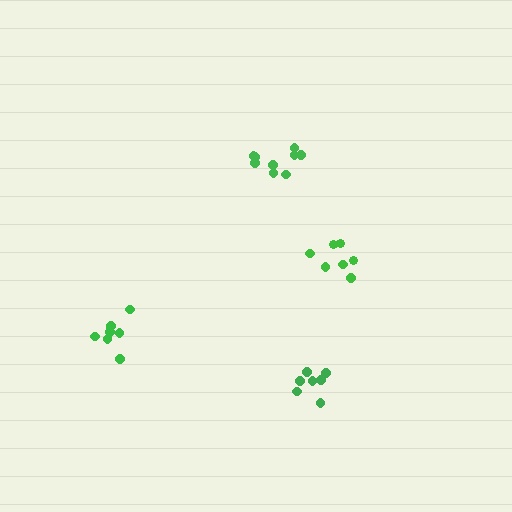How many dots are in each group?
Group 1: 7 dots, Group 2: 9 dots, Group 3: 7 dots, Group 4: 8 dots (31 total).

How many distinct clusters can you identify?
There are 4 distinct clusters.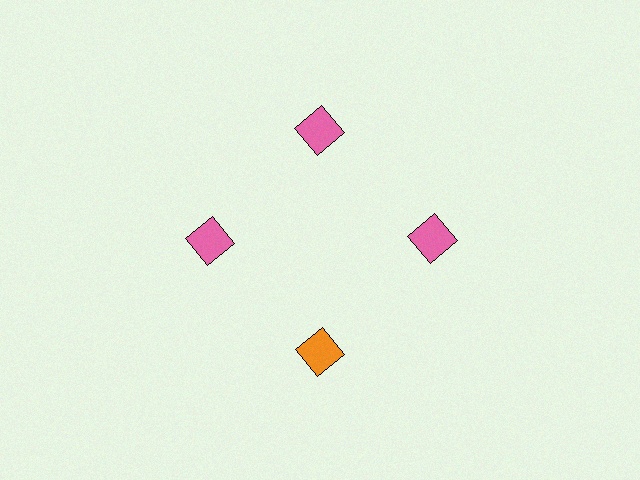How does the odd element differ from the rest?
It has a different color: orange instead of pink.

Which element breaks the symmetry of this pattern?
The orange diamond at roughly the 6 o'clock position breaks the symmetry. All other shapes are pink diamonds.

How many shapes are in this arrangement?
There are 4 shapes arranged in a ring pattern.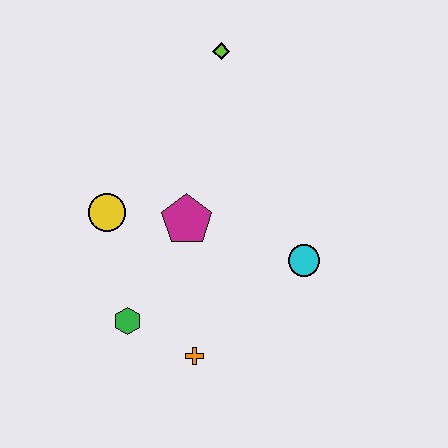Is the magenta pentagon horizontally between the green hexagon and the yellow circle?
No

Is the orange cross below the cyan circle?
Yes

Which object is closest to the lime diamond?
The magenta pentagon is closest to the lime diamond.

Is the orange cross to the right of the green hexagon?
Yes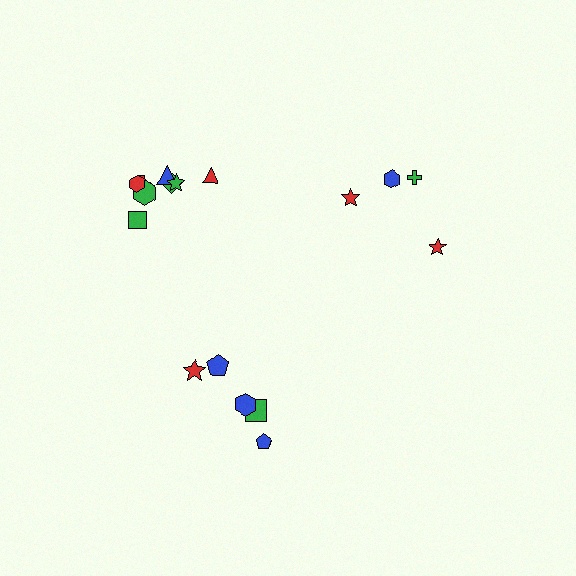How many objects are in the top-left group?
There are 8 objects.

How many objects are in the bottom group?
There are 5 objects.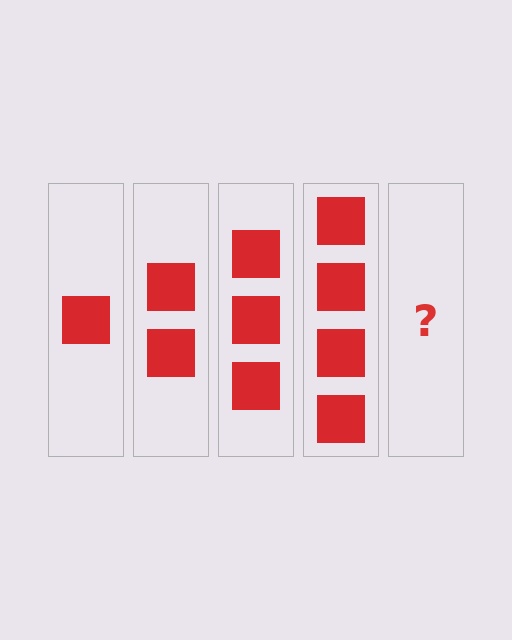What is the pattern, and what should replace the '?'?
The pattern is that each step adds one more square. The '?' should be 5 squares.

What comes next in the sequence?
The next element should be 5 squares.